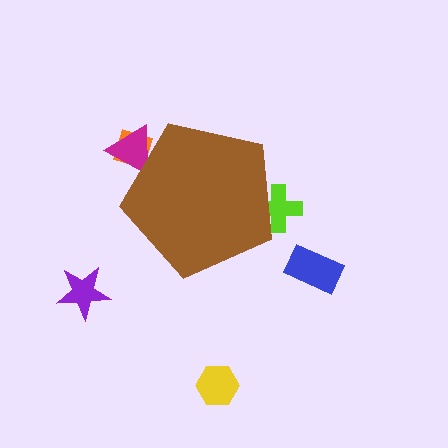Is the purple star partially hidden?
No, the purple star is fully visible.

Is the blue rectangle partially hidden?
No, the blue rectangle is fully visible.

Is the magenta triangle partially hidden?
Yes, the magenta triangle is partially hidden behind the brown pentagon.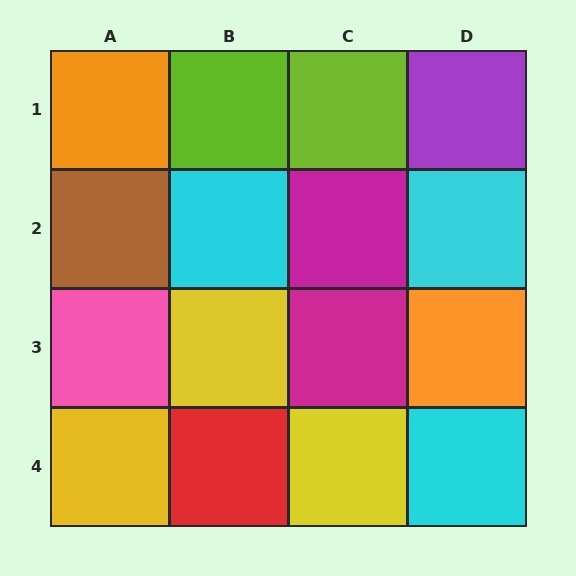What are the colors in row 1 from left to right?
Orange, lime, lime, purple.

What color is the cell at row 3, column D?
Orange.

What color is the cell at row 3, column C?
Magenta.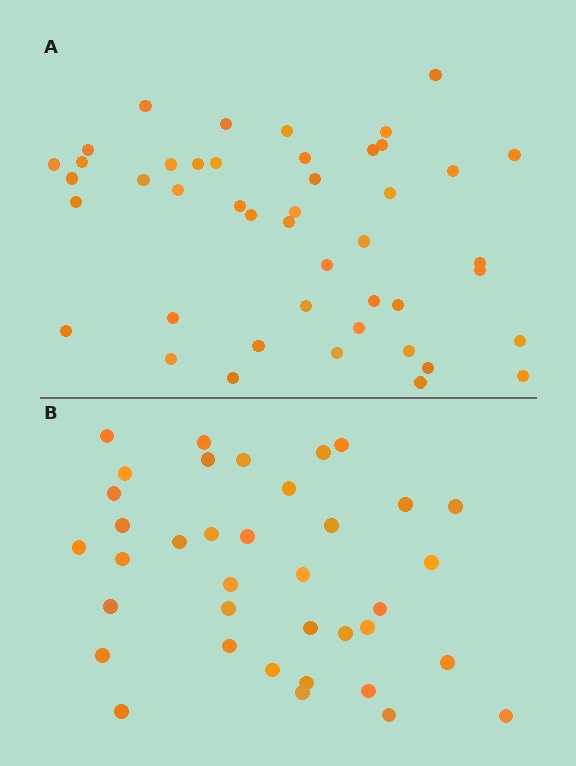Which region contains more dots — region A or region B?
Region A (the top region) has more dots.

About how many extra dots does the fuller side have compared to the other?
Region A has roughly 8 or so more dots than region B.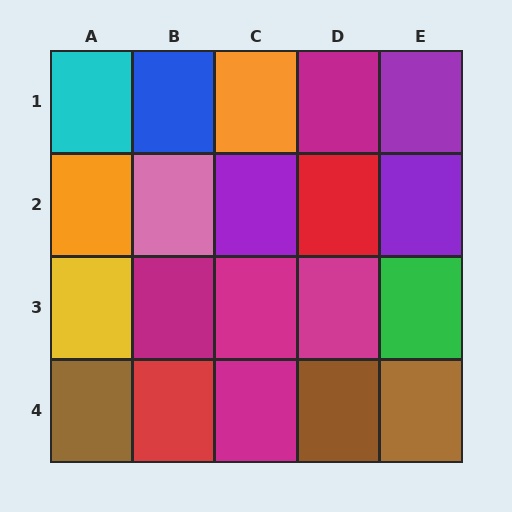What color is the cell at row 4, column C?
Magenta.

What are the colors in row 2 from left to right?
Orange, pink, purple, red, purple.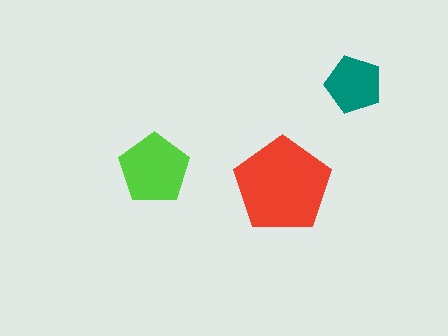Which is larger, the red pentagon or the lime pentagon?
The red one.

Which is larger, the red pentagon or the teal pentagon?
The red one.